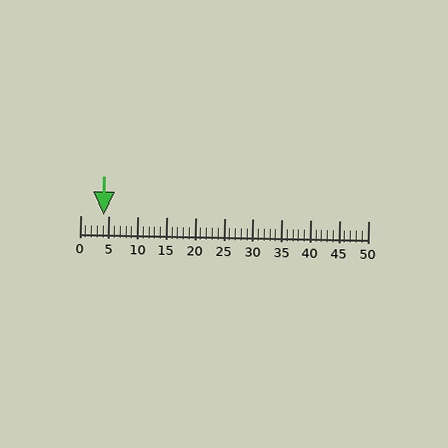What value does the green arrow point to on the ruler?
The green arrow points to approximately 4.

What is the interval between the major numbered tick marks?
The major tick marks are spaced 5 units apart.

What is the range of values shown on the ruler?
The ruler shows values from 0 to 50.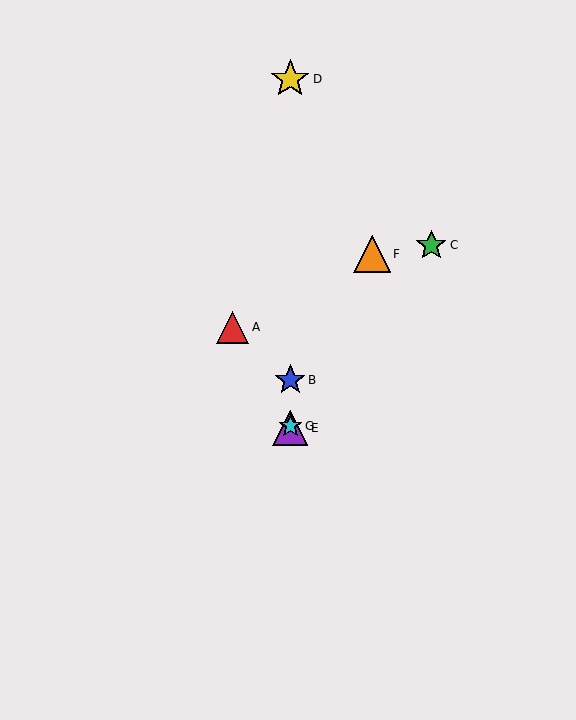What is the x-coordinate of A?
Object A is at x≈233.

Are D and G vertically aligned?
Yes, both are at x≈290.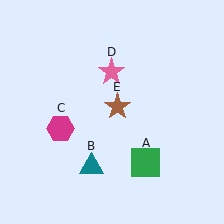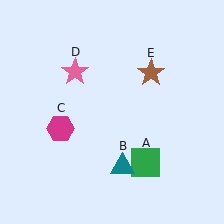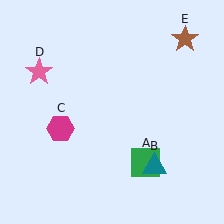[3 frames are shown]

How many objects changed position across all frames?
3 objects changed position: teal triangle (object B), pink star (object D), brown star (object E).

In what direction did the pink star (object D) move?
The pink star (object D) moved left.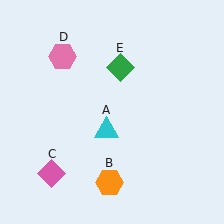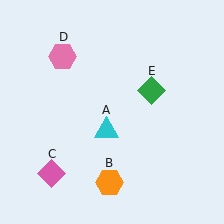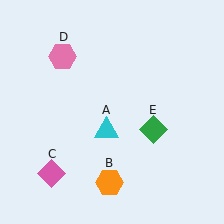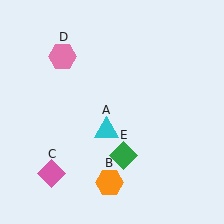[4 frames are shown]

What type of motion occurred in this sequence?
The green diamond (object E) rotated clockwise around the center of the scene.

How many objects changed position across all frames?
1 object changed position: green diamond (object E).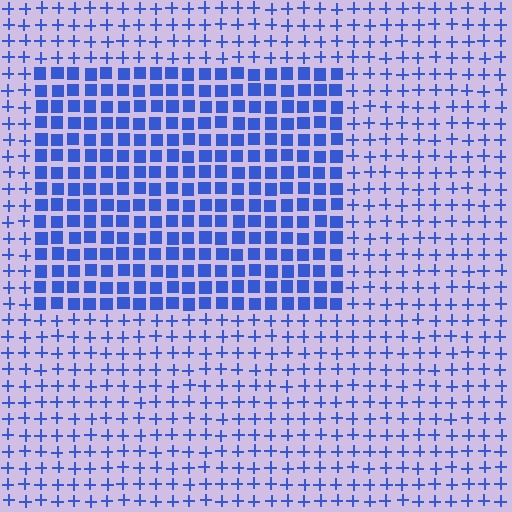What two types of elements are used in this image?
The image uses squares inside the rectangle region and plus signs outside it.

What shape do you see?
I see a rectangle.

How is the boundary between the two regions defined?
The boundary is defined by a change in element shape: squares inside vs. plus signs outside. All elements share the same color and spacing.